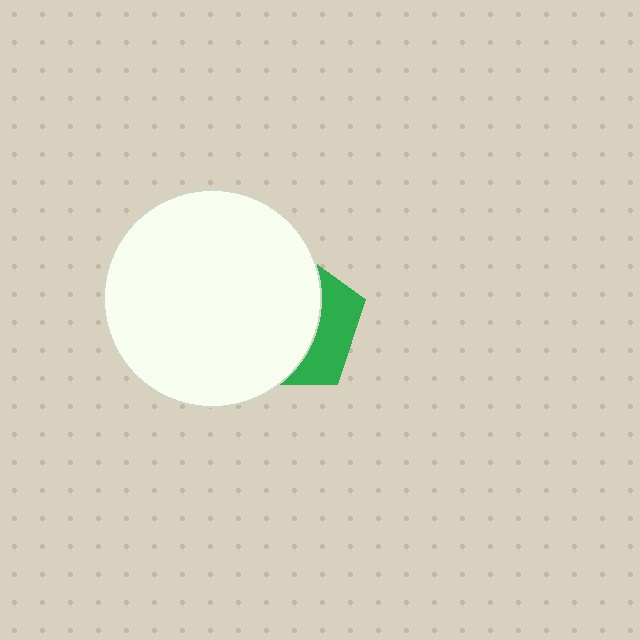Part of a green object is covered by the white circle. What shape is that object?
It is a pentagon.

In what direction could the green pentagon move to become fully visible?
The green pentagon could move right. That would shift it out from behind the white circle entirely.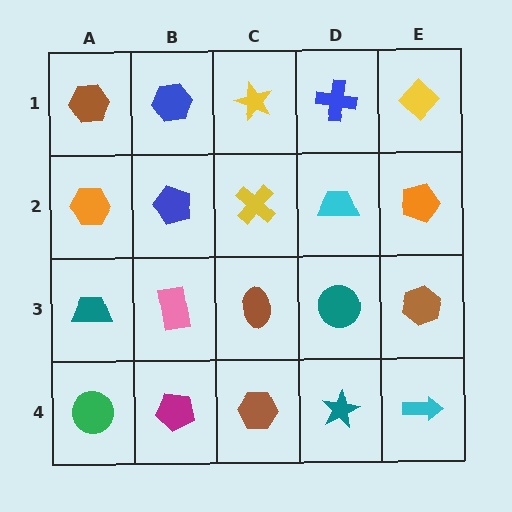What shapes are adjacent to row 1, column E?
An orange pentagon (row 2, column E), a blue cross (row 1, column D).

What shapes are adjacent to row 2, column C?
A yellow star (row 1, column C), a brown ellipse (row 3, column C), a blue pentagon (row 2, column B), a cyan trapezoid (row 2, column D).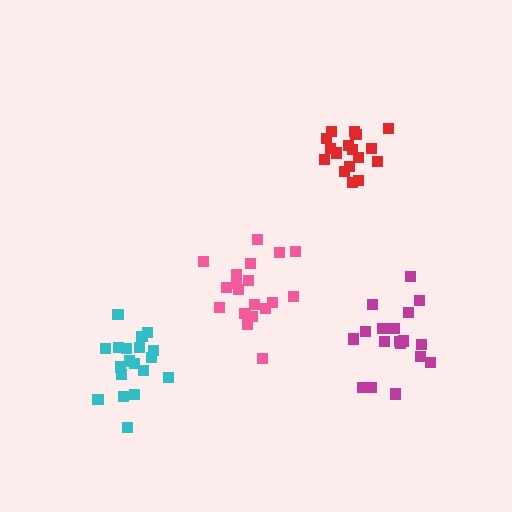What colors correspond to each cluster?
The clusters are colored: pink, red, magenta, cyan.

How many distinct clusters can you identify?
There are 4 distinct clusters.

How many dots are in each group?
Group 1: 19 dots, Group 2: 17 dots, Group 3: 18 dots, Group 4: 19 dots (73 total).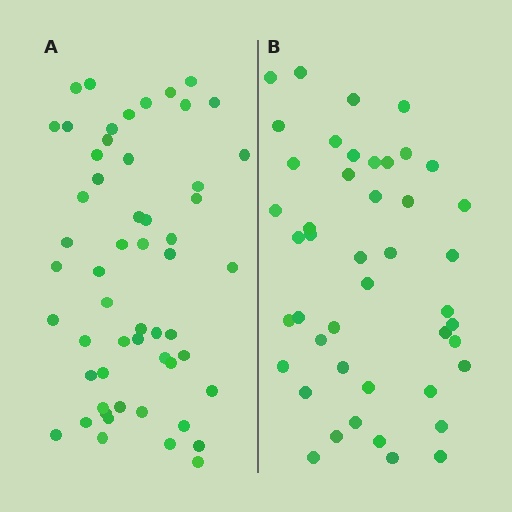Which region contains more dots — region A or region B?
Region A (the left region) has more dots.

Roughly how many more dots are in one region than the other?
Region A has roughly 10 or so more dots than region B.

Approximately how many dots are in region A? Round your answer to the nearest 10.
About 60 dots. (The exact count is 55, which rounds to 60.)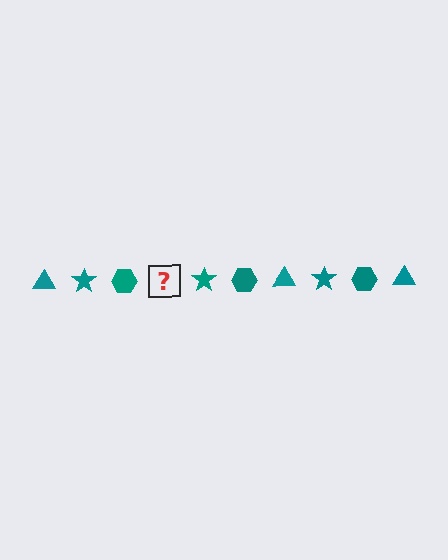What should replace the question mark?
The question mark should be replaced with a teal triangle.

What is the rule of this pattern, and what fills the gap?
The rule is that the pattern cycles through triangle, star, hexagon shapes in teal. The gap should be filled with a teal triangle.